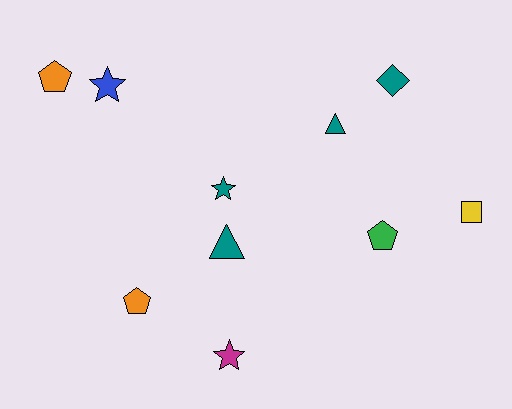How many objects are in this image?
There are 10 objects.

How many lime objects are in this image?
There are no lime objects.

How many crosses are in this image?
There are no crosses.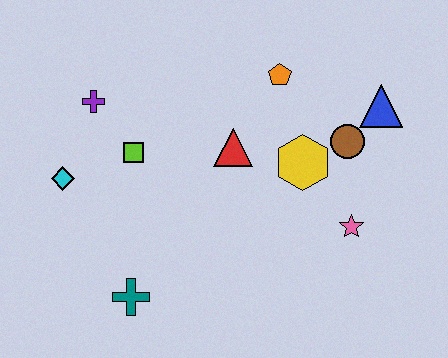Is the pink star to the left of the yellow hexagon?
No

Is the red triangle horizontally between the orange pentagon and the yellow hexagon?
No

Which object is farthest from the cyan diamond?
The blue triangle is farthest from the cyan diamond.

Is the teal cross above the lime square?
No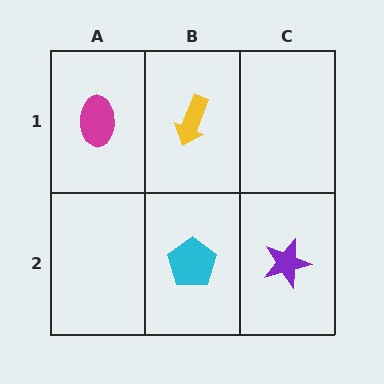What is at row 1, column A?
A magenta ellipse.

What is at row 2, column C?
A purple star.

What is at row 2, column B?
A cyan pentagon.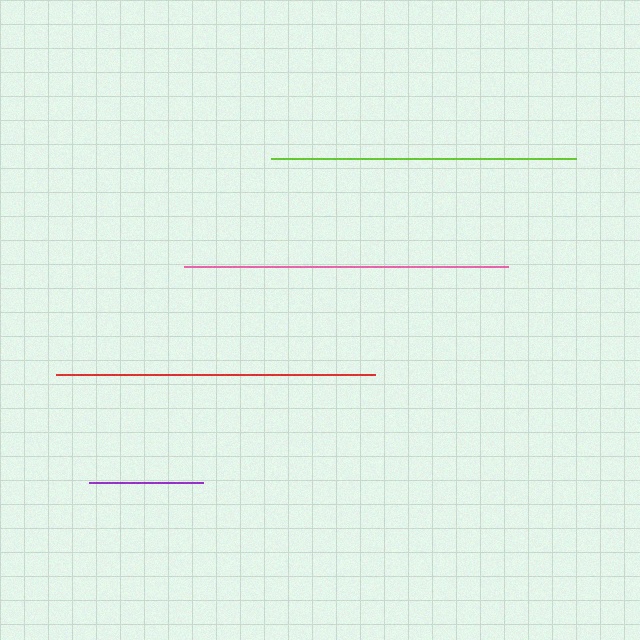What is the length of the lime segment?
The lime segment is approximately 305 pixels long.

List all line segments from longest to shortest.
From longest to shortest: pink, red, lime, purple.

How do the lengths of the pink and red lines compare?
The pink and red lines are approximately the same length.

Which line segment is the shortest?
The purple line is the shortest at approximately 114 pixels.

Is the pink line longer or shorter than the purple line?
The pink line is longer than the purple line.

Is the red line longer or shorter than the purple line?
The red line is longer than the purple line.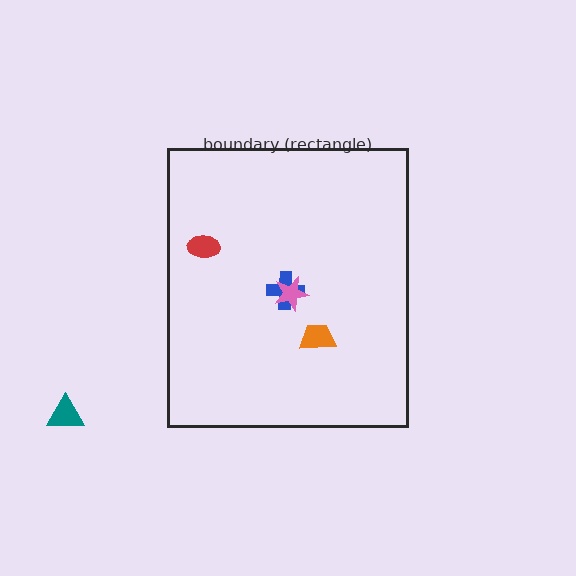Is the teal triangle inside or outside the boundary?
Outside.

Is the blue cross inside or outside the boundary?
Inside.